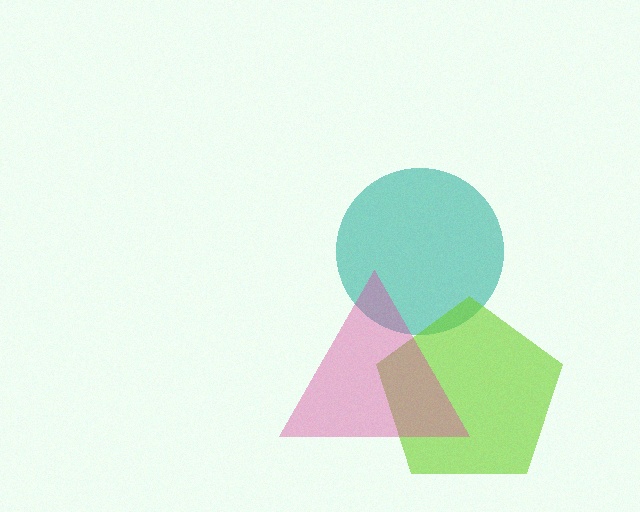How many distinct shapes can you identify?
There are 3 distinct shapes: a teal circle, a lime pentagon, a pink triangle.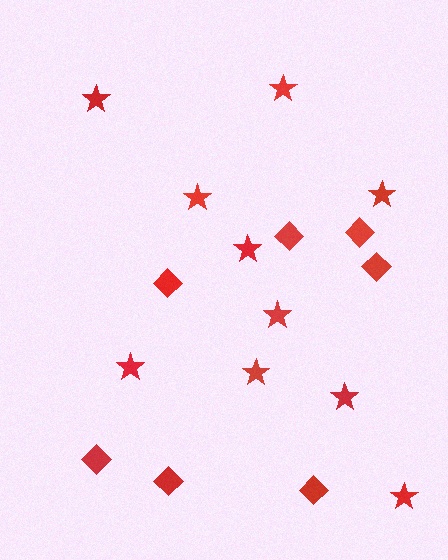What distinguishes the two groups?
There are 2 groups: one group of diamonds (7) and one group of stars (10).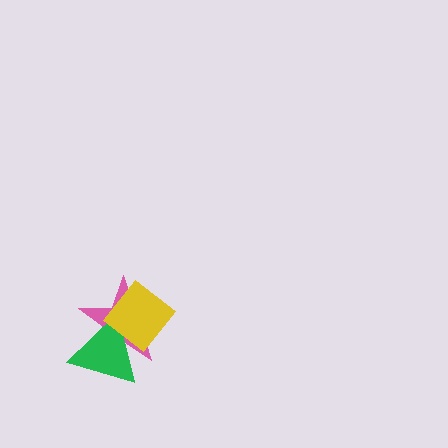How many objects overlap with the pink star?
2 objects overlap with the pink star.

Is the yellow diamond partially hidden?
No, no other shape covers it.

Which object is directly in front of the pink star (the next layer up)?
The green triangle is directly in front of the pink star.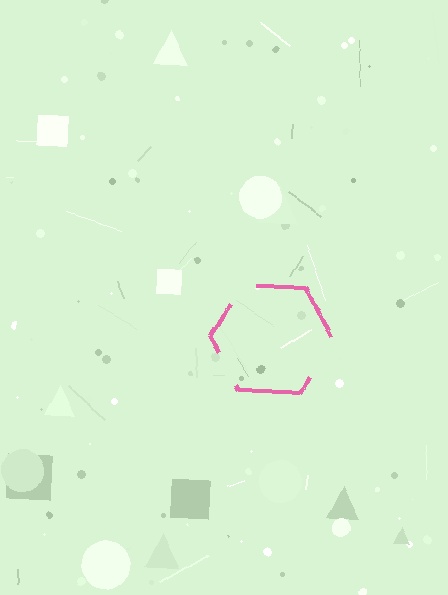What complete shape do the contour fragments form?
The contour fragments form a hexagon.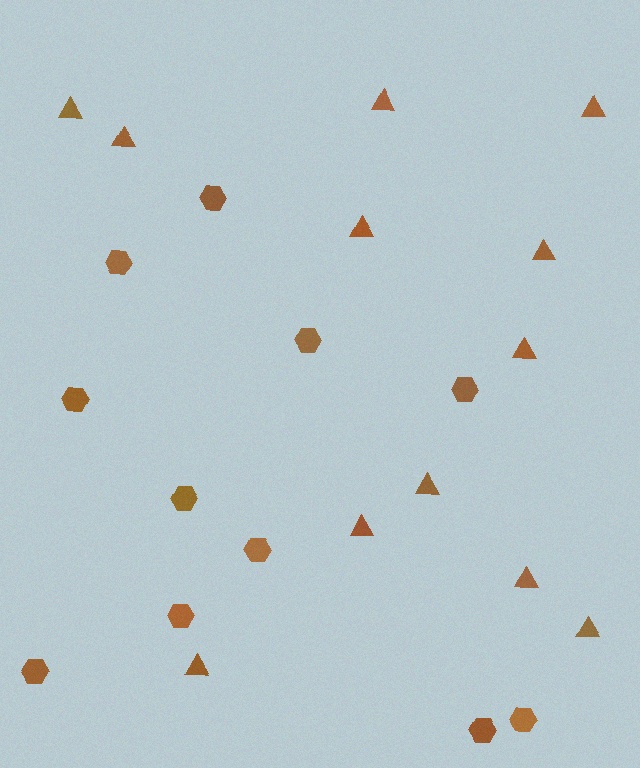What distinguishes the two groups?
There are 2 groups: one group of triangles (12) and one group of hexagons (11).